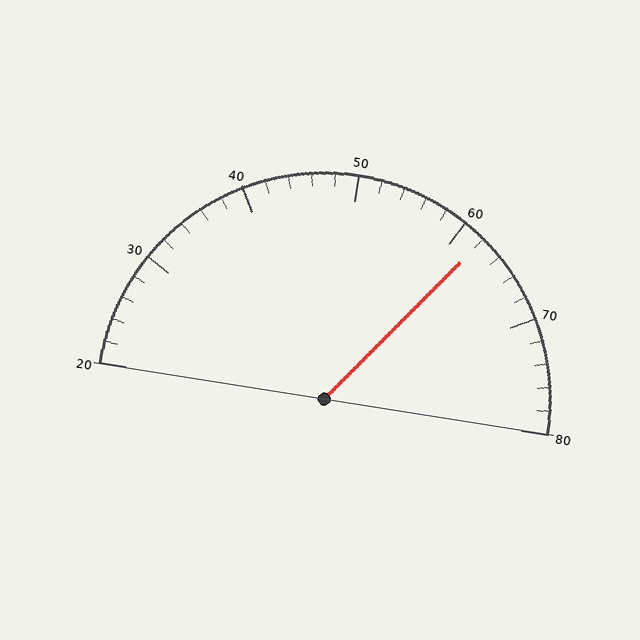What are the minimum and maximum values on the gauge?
The gauge ranges from 20 to 80.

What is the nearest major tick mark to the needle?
The nearest major tick mark is 60.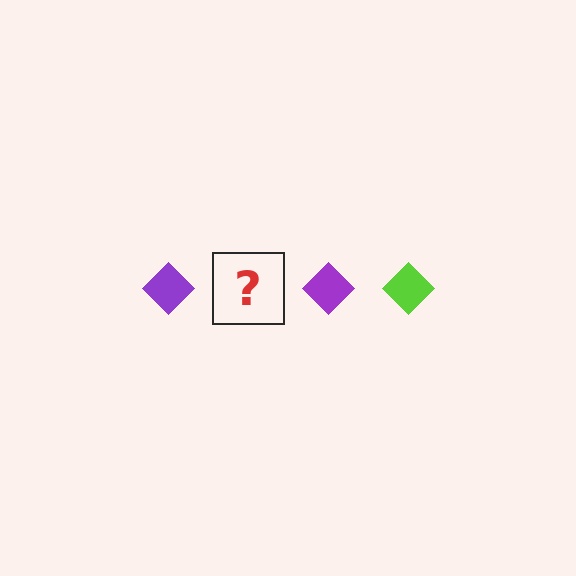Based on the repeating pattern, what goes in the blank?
The blank should be a lime diamond.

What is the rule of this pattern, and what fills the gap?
The rule is that the pattern cycles through purple, lime diamonds. The gap should be filled with a lime diamond.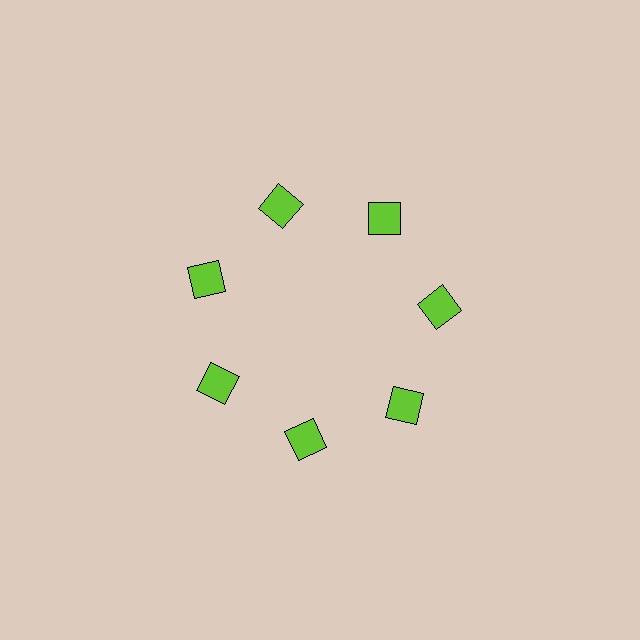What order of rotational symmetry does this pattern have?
This pattern has 7-fold rotational symmetry.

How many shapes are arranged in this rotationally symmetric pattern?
There are 7 shapes, arranged in 7 groups of 1.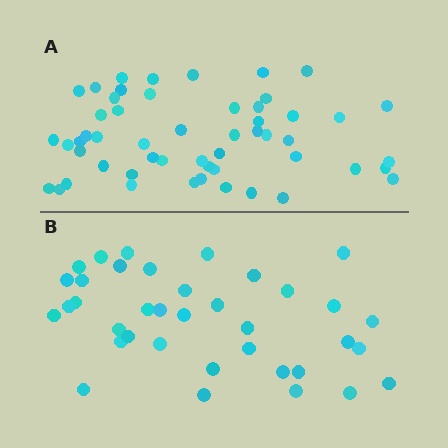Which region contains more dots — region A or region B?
Region A (the top region) has more dots.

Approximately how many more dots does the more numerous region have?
Region A has approximately 15 more dots than region B.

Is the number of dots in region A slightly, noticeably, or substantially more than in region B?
Region A has noticeably more, but not dramatically so. The ratio is roughly 1.4 to 1.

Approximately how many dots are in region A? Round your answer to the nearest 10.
About 50 dots. (The exact count is 53, which rounds to 50.)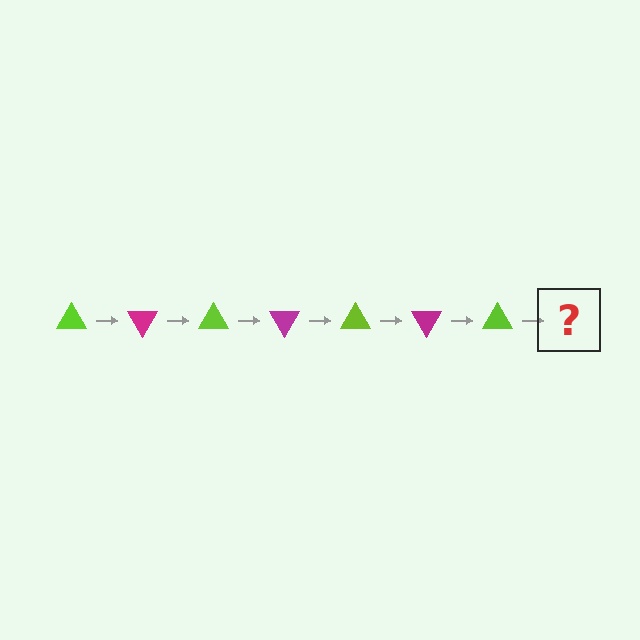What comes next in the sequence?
The next element should be a magenta triangle, rotated 420 degrees from the start.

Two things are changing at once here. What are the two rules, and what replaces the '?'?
The two rules are that it rotates 60 degrees each step and the color cycles through lime and magenta. The '?' should be a magenta triangle, rotated 420 degrees from the start.